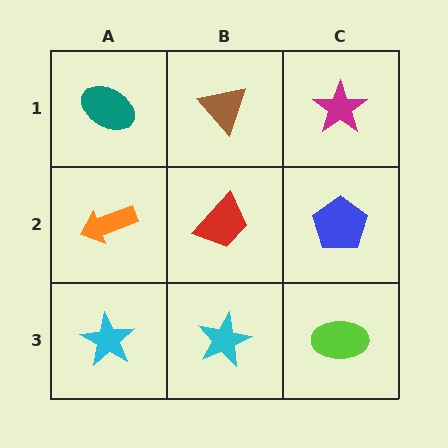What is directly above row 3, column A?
An orange arrow.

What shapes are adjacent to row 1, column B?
A red trapezoid (row 2, column B), a teal ellipse (row 1, column A), a magenta star (row 1, column C).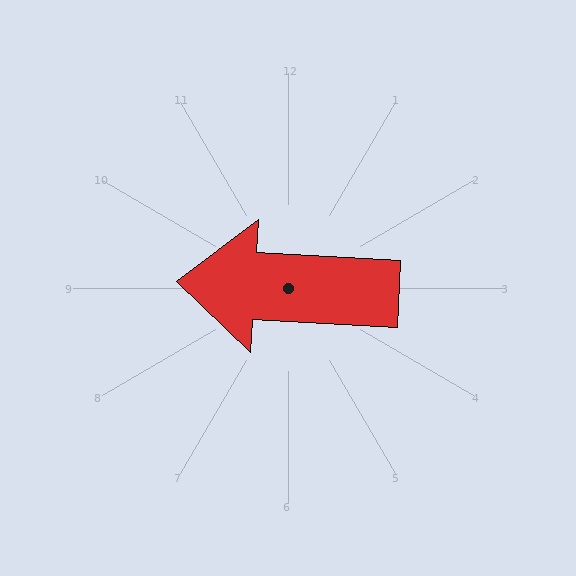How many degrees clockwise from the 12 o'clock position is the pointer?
Approximately 273 degrees.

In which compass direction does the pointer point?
West.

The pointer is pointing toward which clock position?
Roughly 9 o'clock.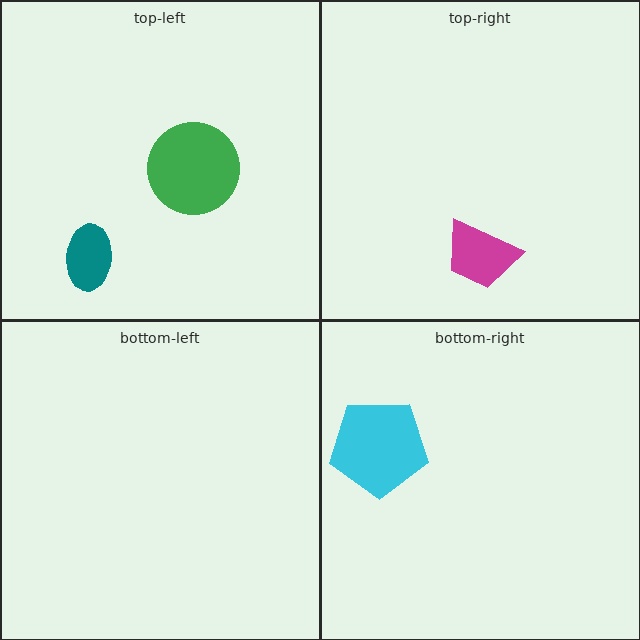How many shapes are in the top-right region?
1.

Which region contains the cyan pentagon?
The bottom-right region.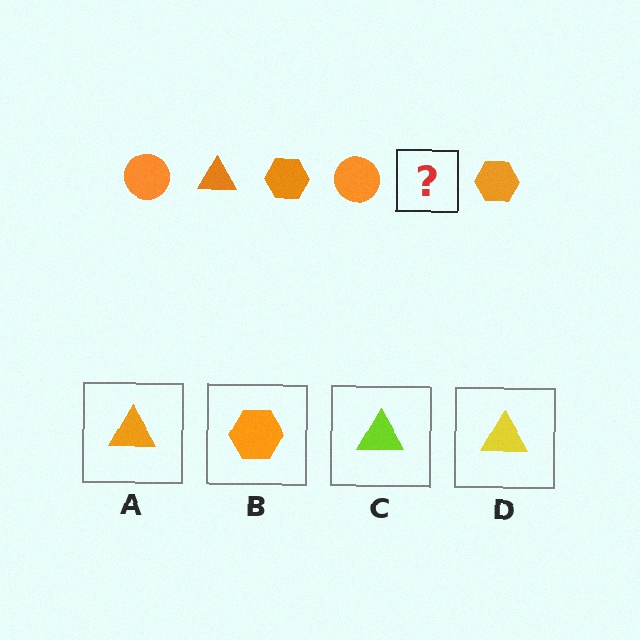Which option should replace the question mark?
Option A.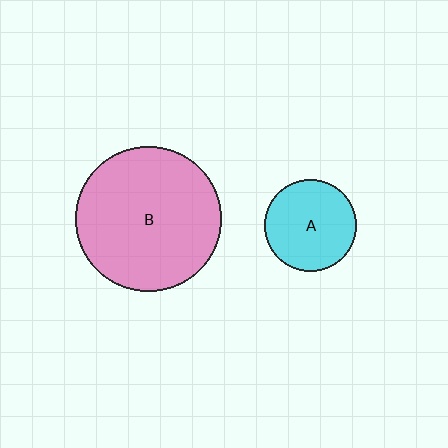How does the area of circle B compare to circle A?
Approximately 2.5 times.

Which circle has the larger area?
Circle B (pink).